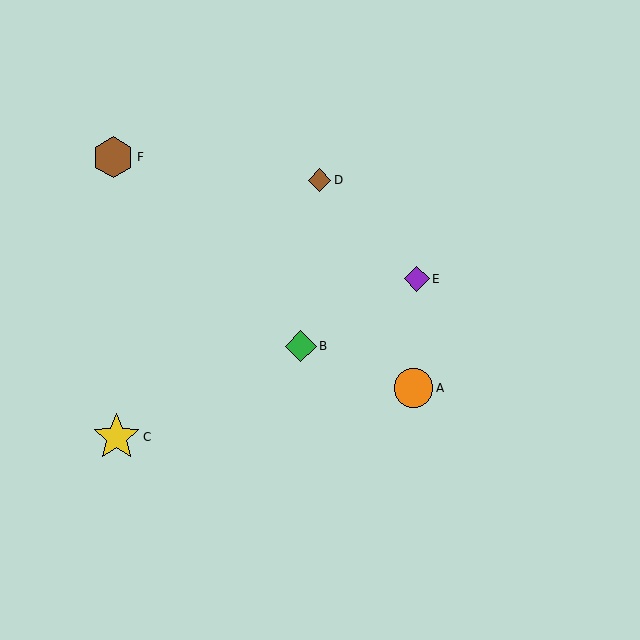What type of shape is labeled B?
Shape B is a green diamond.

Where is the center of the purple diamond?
The center of the purple diamond is at (417, 279).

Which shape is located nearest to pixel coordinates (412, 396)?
The orange circle (labeled A) at (414, 388) is nearest to that location.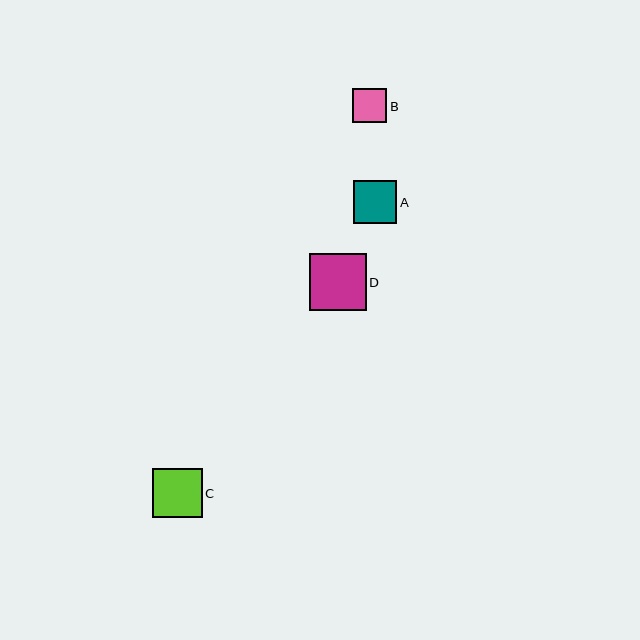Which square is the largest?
Square D is the largest with a size of approximately 57 pixels.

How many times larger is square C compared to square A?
Square C is approximately 1.1 times the size of square A.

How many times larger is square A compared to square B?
Square A is approximately 1.3 times the size of square B.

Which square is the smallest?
Square B is the smallest with a size of approximately 34 pixels.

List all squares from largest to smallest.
From largest to smallest: D, C, A, B.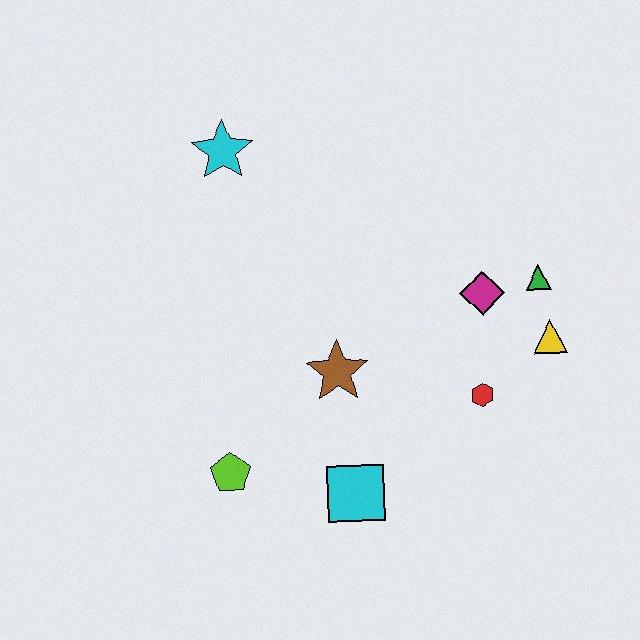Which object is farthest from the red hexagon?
The cyan star is farthest from the red hexagon.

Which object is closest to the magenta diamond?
The green triangle is closest to the magenta diamond.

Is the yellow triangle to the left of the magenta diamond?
No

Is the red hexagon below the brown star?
Yes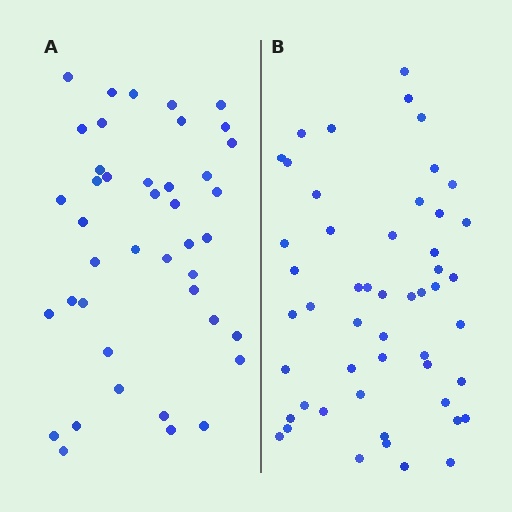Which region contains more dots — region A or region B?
Region B (the right region) has more dots.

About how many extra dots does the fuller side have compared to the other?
Region B has roughly 8 or so more dots than region A.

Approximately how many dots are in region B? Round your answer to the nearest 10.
About 50 dots. (The exact count is 51, which rounds to 50.)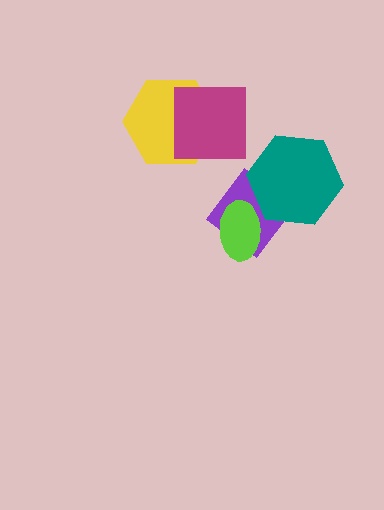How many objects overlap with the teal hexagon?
1 object overlaps with the teal hexagon.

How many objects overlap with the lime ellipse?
1 object overlaps with the lime ellipse.